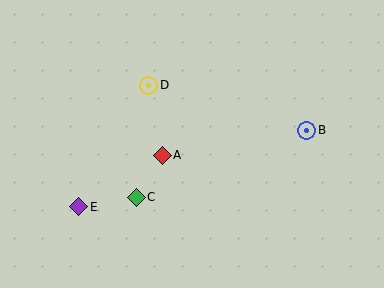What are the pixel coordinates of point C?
Point C is at (136, 197).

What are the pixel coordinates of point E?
Point E is at (79, 207).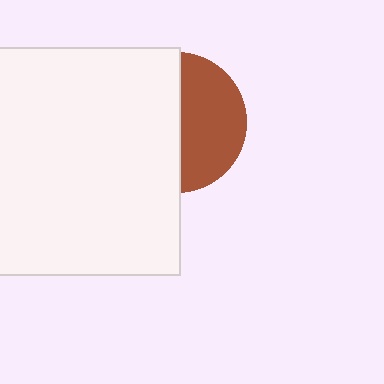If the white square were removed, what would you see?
You would see the complete brown circle.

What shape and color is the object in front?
The object in front is a white square.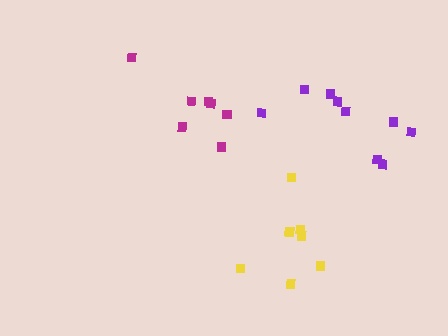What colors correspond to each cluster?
The clusters are colored: magenta, yellow, purple.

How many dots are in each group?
Group 1: 7 dots, Group 2: 7 dots, Group 3: 9 dots (23 total).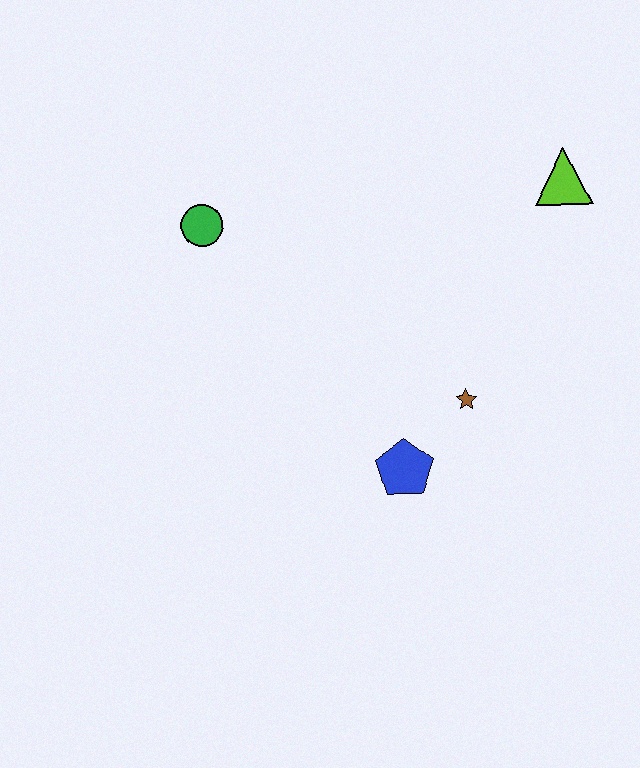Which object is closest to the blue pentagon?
The brown star is closest to the blue pentagon.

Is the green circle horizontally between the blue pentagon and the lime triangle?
No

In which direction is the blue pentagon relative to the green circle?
The blue pentagon is below the green circle.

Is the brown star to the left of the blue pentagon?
No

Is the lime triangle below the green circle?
No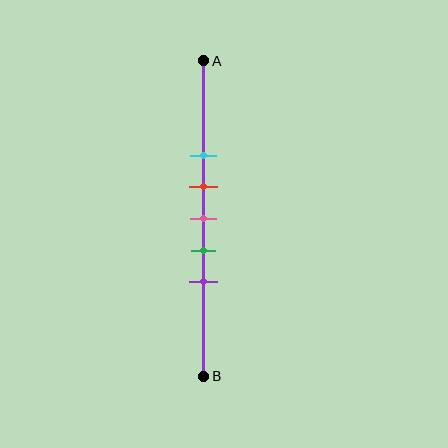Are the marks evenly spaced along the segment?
Yes, the marks are approximately evenly spaced.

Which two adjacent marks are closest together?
The red and pink marks are the closest adjacent pair.